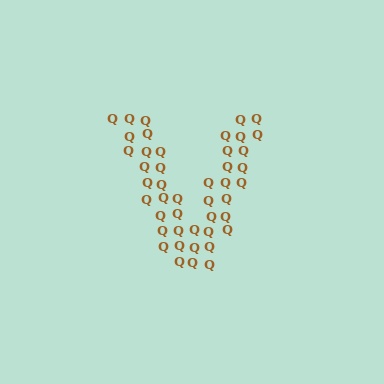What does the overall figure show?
The overall figure shows the letter V.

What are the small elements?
The small elements are letter Q's.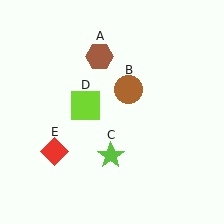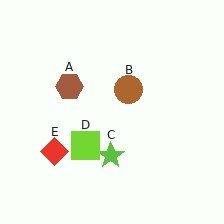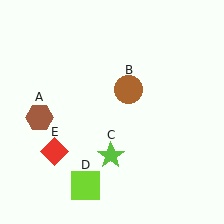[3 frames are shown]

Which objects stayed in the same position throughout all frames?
Brown circle (object B) and lime star (object C) and red diamond (object E) remained stationary.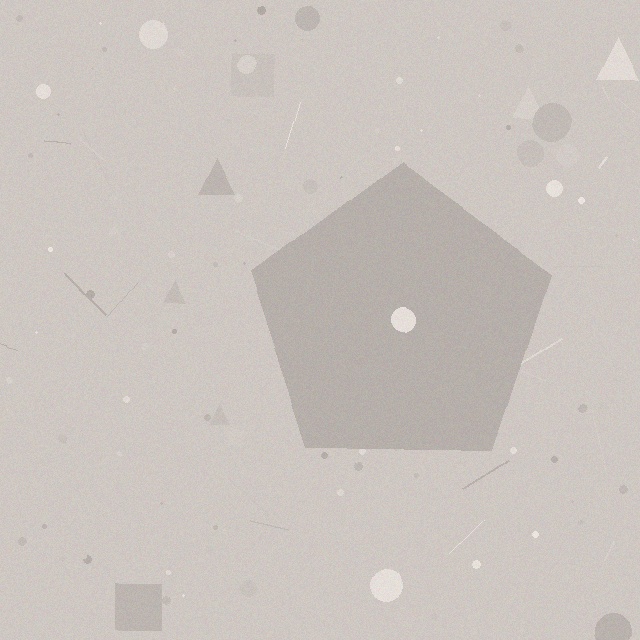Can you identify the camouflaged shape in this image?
The camouflaged shape is a pentagon.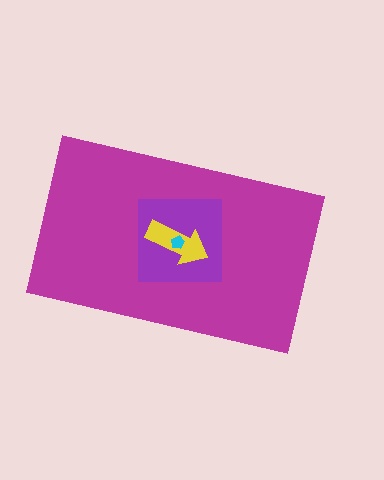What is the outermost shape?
The magenta rectangle.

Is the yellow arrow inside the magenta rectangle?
Yes.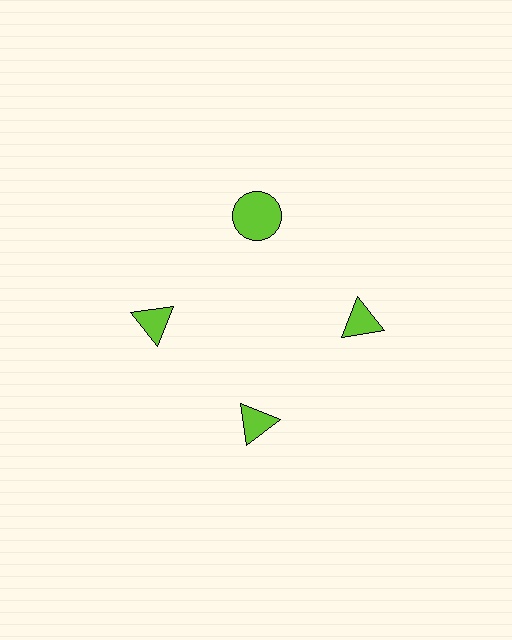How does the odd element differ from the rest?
It has a different shape: circle instead of triangle.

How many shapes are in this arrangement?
There are 4 shapes arranged in a ring pattern.